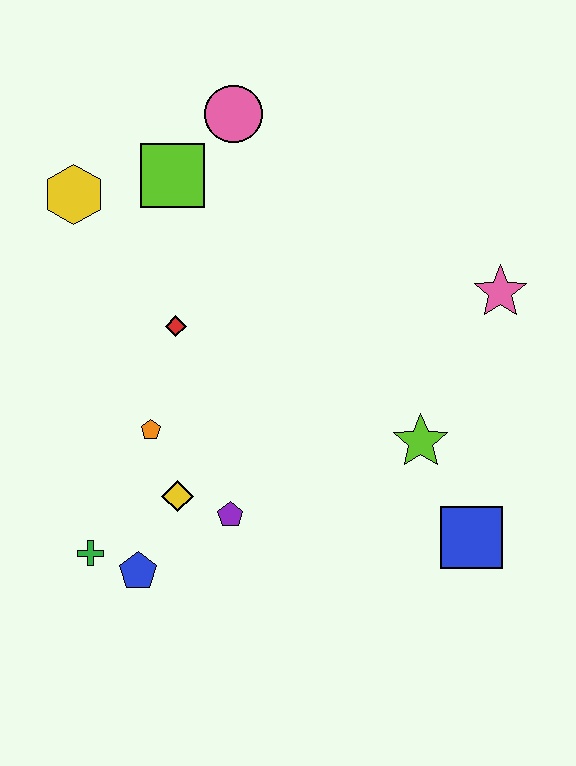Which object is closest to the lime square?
The pink circle is closest to the lime square.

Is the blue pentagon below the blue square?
Yes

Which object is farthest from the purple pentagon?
The pink circle is farthest from the purple pentagon.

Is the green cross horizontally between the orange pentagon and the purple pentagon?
No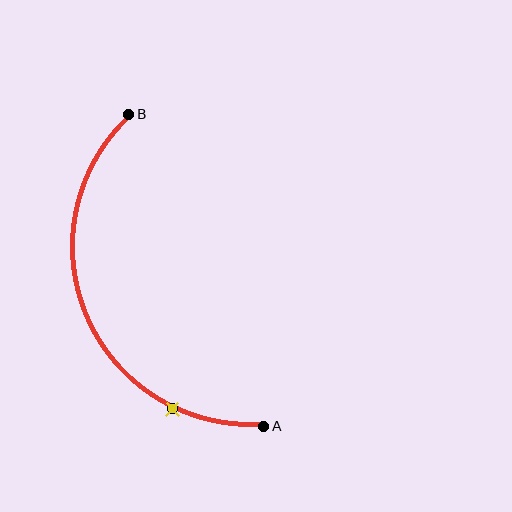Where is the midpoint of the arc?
The arc midpoint is the point on the curve farthest from the straight line joining A and B. It sits to the left of that line.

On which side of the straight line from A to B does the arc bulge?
The arc bulges to the left of the straight line connecting A and B.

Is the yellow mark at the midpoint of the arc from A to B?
No. The yellow mark lies on the arc but is closer to endpoint A. The arc midpoint would be at the point on the curve equidistant along the arc from both A and B.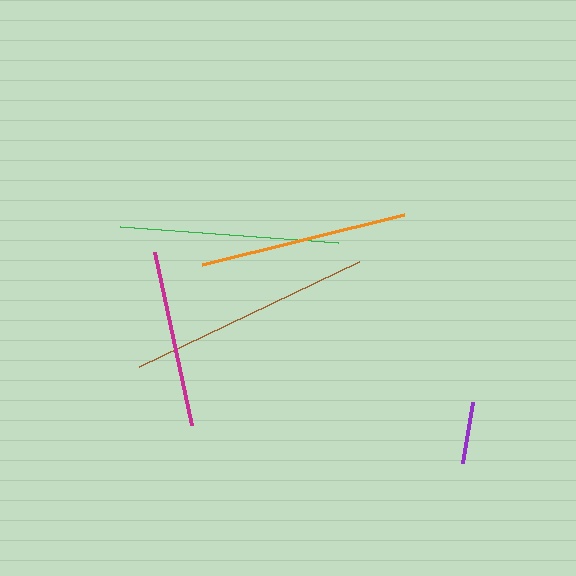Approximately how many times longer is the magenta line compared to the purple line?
The magenta line is approximately 2.8 times the length of the purple line.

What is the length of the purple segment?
The purple segment is approximately 62 pixels long.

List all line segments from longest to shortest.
From longest to shortest: brown, green, orange, magenta, purple.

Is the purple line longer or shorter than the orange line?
The orange line is longer than the purple line.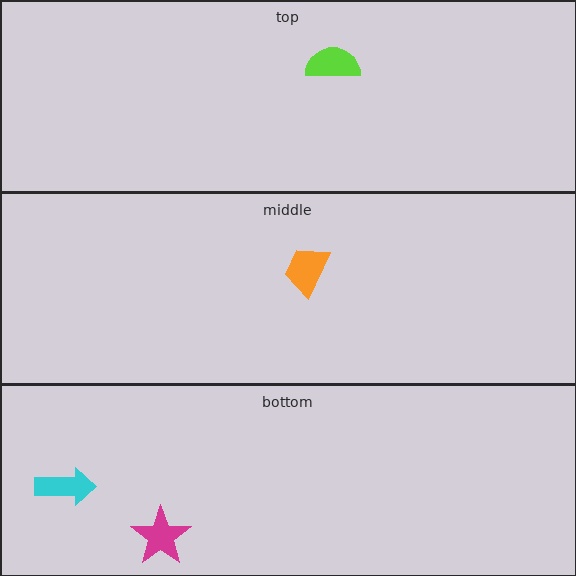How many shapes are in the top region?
1.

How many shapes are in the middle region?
1.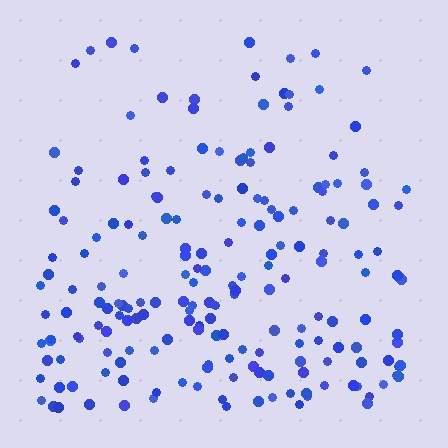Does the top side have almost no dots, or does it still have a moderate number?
Still a moderate number, just noticeably fewer than the bottom.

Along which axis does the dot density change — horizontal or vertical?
Vertical.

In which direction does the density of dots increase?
From top to bottom, with the bottom side densest.